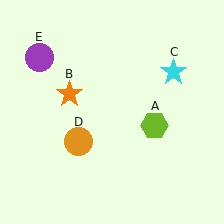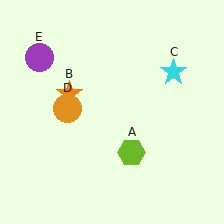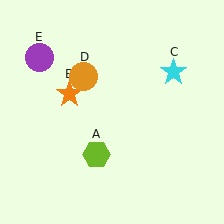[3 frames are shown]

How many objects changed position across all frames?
2 objects changed position: lime hexagon (object A), orange circle (object D).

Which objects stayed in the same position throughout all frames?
Orange star (object B) and cyan star (object C) and purple circle (object E) remained stationary.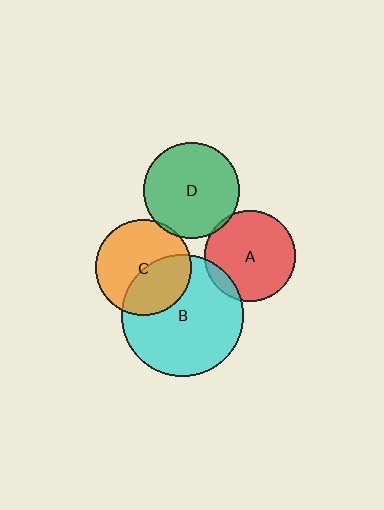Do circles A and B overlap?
Yes.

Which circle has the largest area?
Circle B (cyan).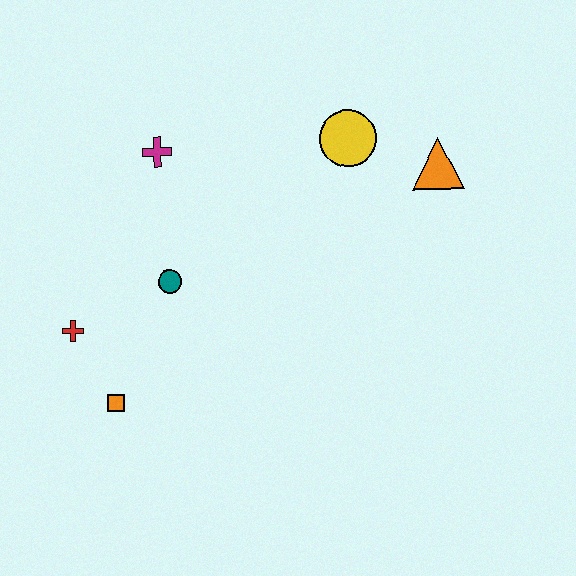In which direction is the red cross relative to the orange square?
The red cross is above the orange square.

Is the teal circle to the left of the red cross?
No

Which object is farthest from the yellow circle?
The orange square is farthest from the yellow circle.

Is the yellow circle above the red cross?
Yes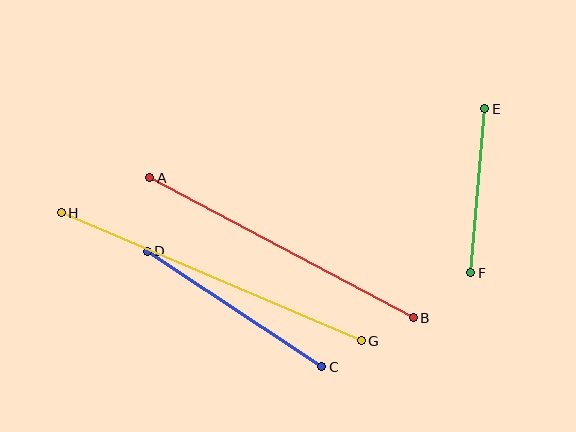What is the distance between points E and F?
The distance is approximately 164 pixels.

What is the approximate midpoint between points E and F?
The midpoint is at approximately (478, 191) pixels.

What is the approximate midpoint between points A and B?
The midpoint is at approximately (281, 248) pixels.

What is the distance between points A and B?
The distance is approximately 298 pixels.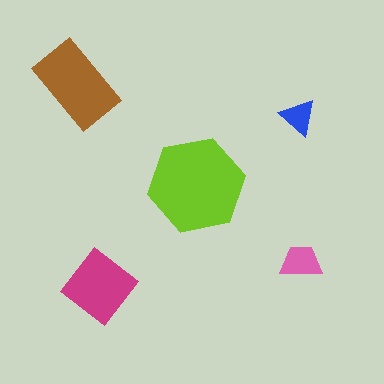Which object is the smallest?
The blue triangle.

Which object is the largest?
The lime hexagon.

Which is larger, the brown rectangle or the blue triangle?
The brown rectangle.